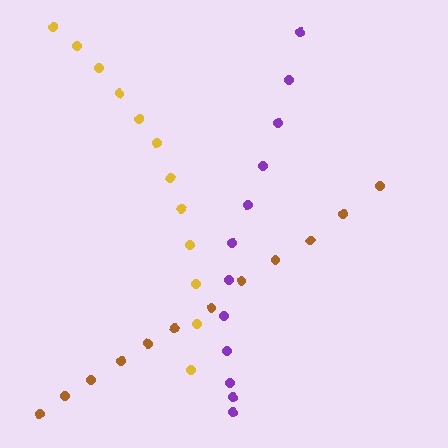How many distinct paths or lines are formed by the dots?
There are 3 distinct paths.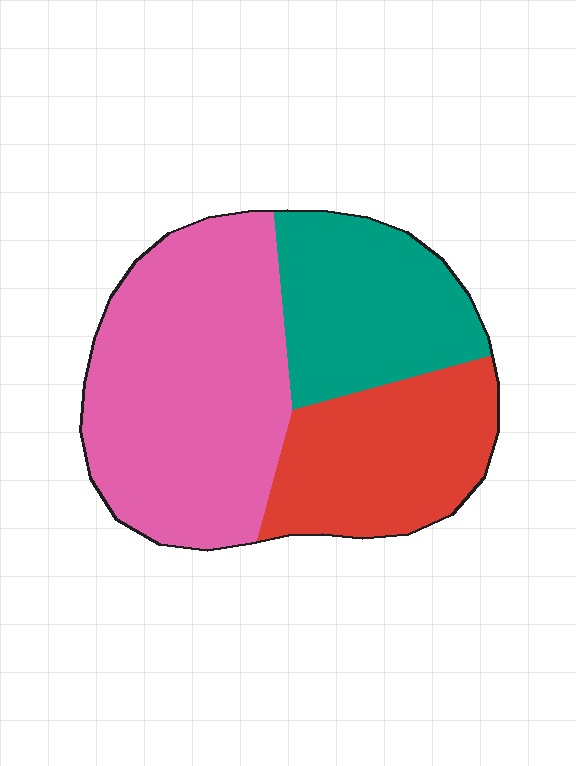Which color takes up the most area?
Pink, at roughly 50%.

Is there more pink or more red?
Pink.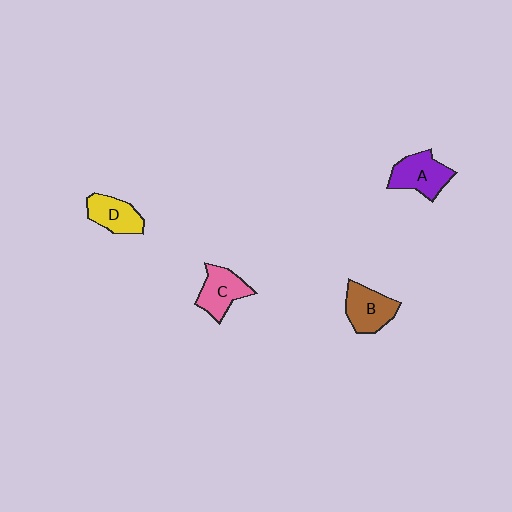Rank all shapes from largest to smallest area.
From largest to smallest: A (purple), B (brown), C (pink), D (yellow).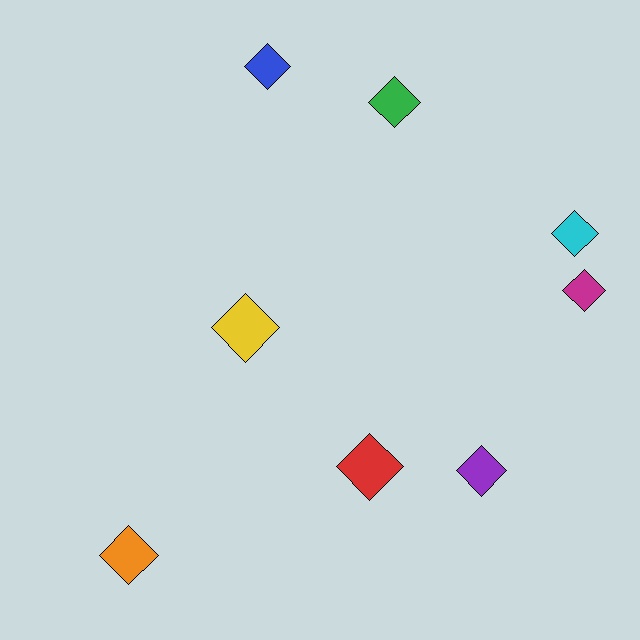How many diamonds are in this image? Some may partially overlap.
There are 8 diamonds.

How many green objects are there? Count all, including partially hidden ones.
There is 1 green object.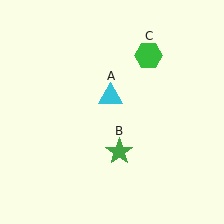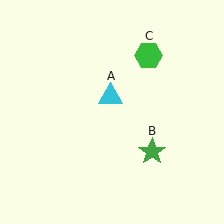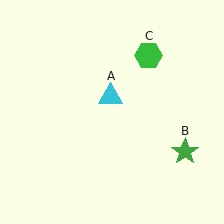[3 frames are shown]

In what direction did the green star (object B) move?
The green star (object B) moved right.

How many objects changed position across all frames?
1 object changed position: green star (object B).